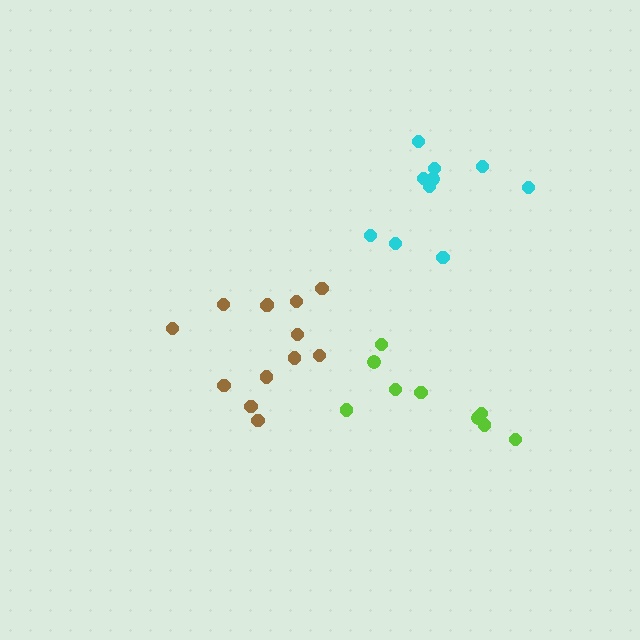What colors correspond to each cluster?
The clusters are colored: brown, lime, cyan.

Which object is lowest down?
The lime cluster is bottommost.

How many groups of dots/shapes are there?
There are 3 groups.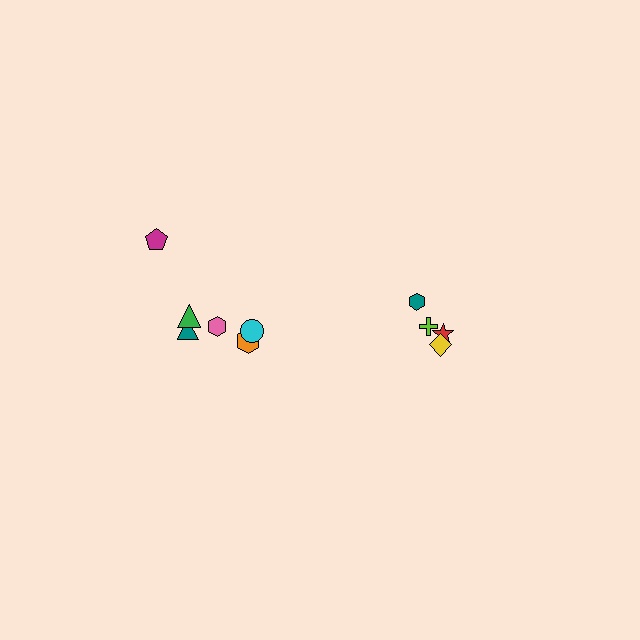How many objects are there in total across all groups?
There are 10 objects.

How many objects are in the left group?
There are 6 objects.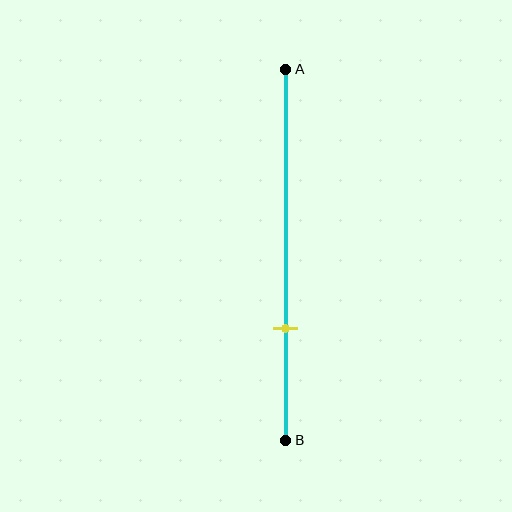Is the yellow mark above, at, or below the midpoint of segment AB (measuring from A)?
The yellow mark is below the midpoint of segment AB.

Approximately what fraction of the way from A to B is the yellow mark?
The yellow mark is approximately 70% of the way from A to B.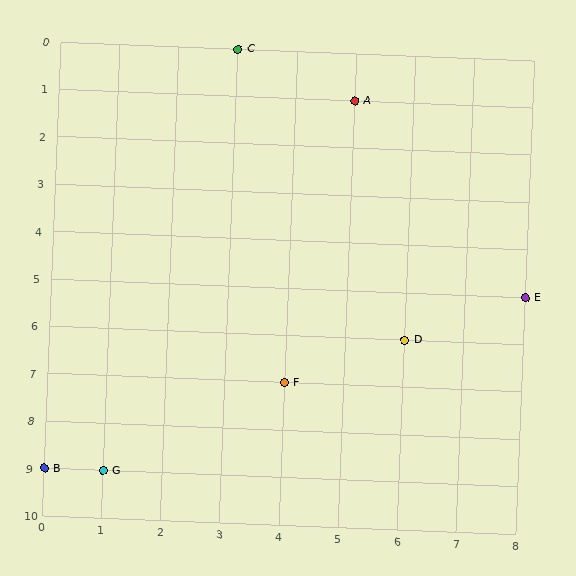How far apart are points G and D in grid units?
Points G and D are 5 columns and 3 rows apart (about 5.8 grid units diagonally).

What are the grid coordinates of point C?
Point C is at grid coordinates (3, 0).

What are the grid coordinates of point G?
Point G is at grid coordinates (1, 9).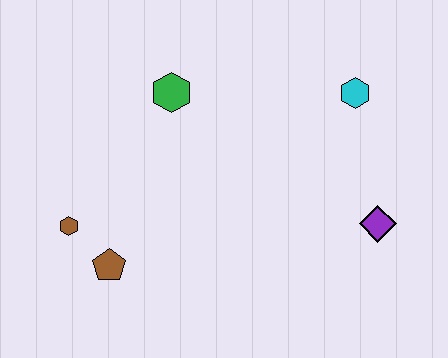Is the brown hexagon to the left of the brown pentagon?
Yes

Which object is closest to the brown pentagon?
The brown hexagon is closest to the brown pentagon.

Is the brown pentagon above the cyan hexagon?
No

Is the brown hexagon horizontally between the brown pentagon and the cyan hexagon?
No